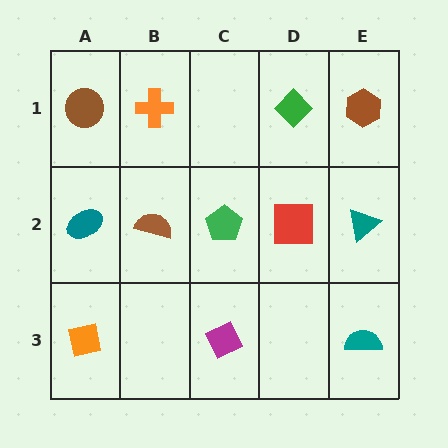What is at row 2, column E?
A teal triangle.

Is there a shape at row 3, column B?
No, that cell is empty.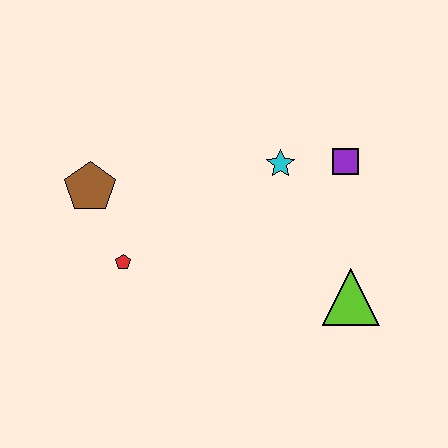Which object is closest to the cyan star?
The purple square is closest to the cyan star.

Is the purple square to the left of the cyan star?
No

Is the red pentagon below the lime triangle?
No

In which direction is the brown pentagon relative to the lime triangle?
The brown pentagon is to the left of the lime triangle.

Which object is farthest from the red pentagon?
The purple square is farthest from the red pentagon.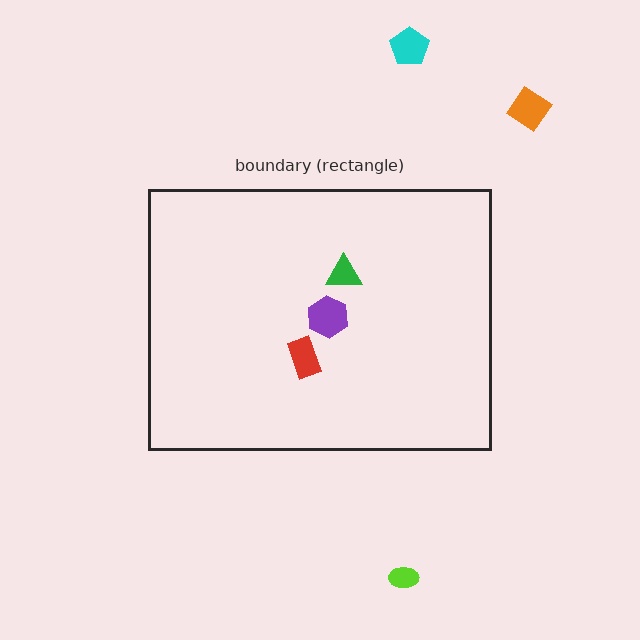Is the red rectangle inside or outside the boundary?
Inside.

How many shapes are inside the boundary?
3 inside, 3 outside.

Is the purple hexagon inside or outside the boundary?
Inside.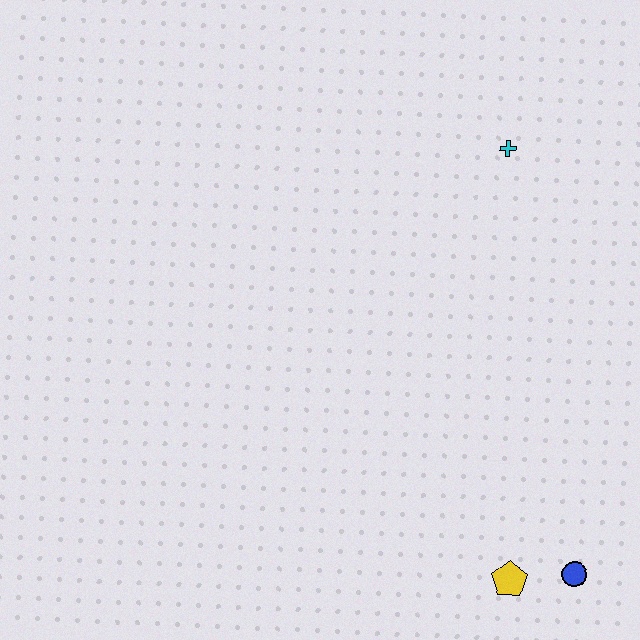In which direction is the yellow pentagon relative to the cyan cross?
The yellow pentagon is below the cyan cross.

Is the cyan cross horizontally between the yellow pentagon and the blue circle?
No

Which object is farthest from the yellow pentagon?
The cyan cross is farthest from the yellow pentagon.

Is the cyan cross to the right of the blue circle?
No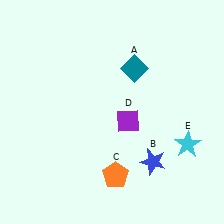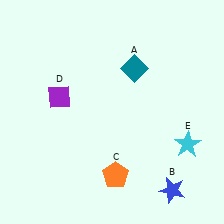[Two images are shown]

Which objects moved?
The objects that moved are: the blue star (B), the purple diamond (D).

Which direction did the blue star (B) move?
The blue star (B) moved down.